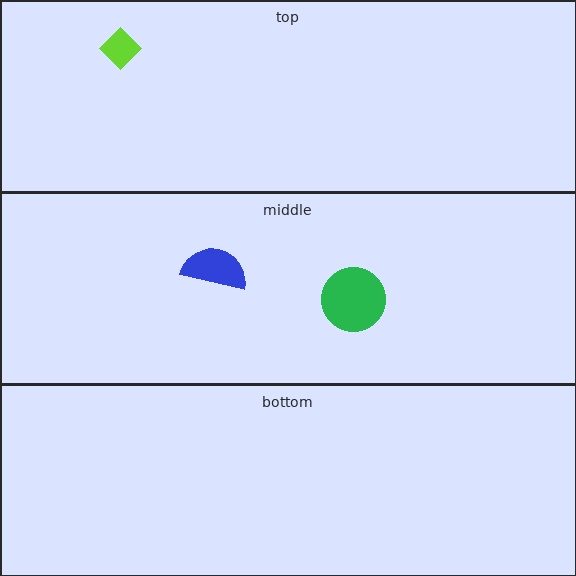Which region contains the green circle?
The middle region.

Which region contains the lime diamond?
The top region.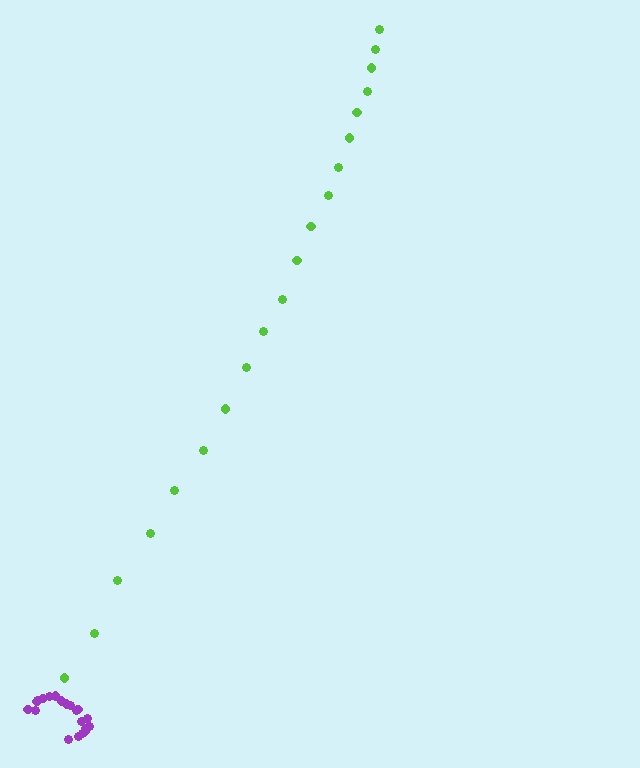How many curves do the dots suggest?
There are 2 distinct paths.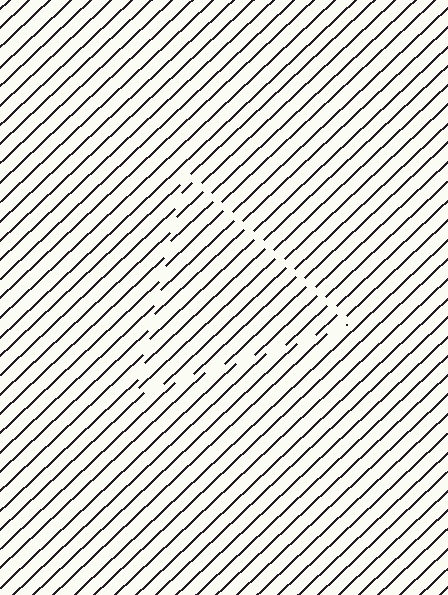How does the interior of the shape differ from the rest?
The interior of the shape contains the same grating, shifted by half a period — the contour is defined by the phase discontinuity where line-ends from the inner and outer gratings abut.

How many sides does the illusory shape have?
3 sides — the line-ends trace a triangle.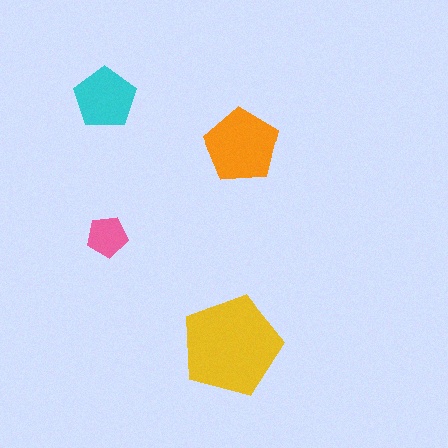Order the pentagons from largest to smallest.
the yellow one, the orange one, the cyan one, the pink one.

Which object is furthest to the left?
The cyan pentagon is leftmost.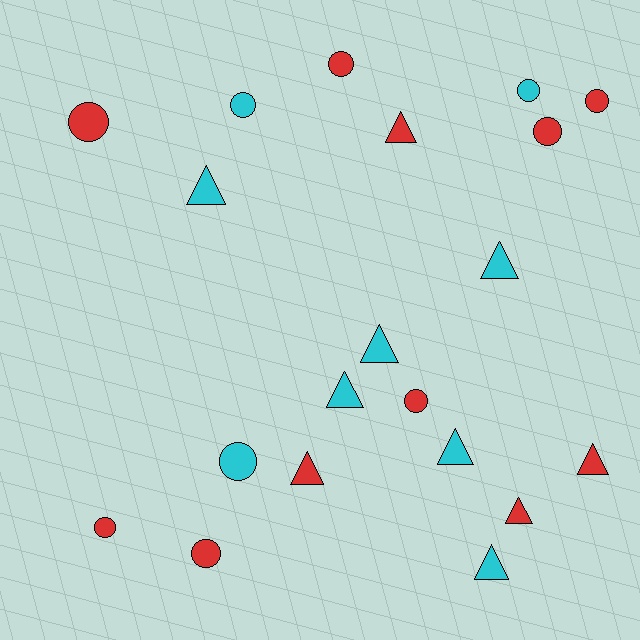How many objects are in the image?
There are 20 objects.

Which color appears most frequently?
Red, with 11 objects.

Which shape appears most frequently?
Circle, with 10 objects.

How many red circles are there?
There are 7 red circles.